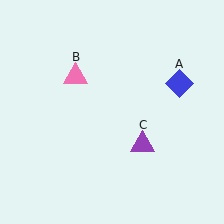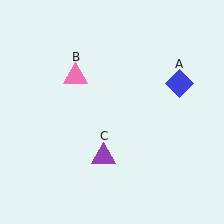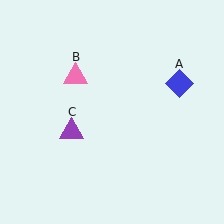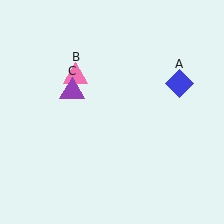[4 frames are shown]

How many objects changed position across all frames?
1 object changed position: purple triangle (object C).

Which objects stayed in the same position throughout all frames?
Blue diamond (object A) and pink triangle (object B) remained stationary.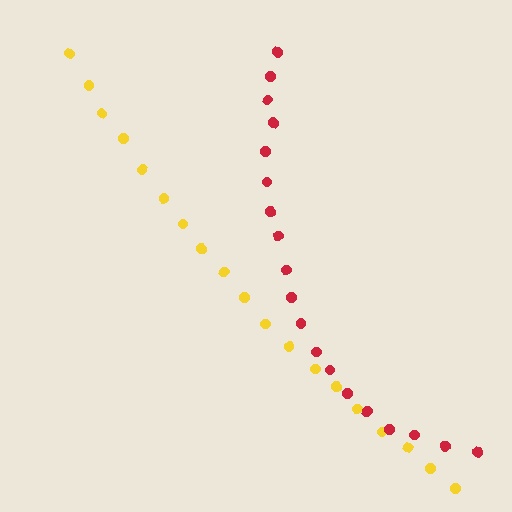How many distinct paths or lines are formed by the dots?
There are 2 distinct paths.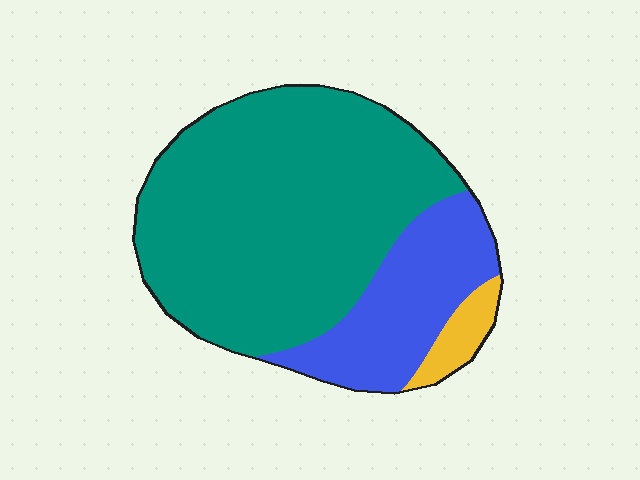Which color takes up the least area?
Yellow, at roughly 5%.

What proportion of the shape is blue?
Blue takes up about one quarter (1/4) of the shape.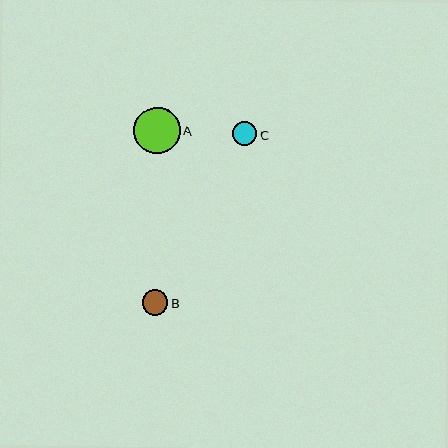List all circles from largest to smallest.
From largest to smallest: A, B, C.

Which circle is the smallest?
Circle C is the smallest with a size of approximately 24 pixels.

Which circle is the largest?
Circle A is the largest with a size of approximately 46 pixels.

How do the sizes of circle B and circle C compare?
Circle B and circle C are approximately the same size.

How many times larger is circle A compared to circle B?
Circle A is approximately 1.8 times the size of circle B.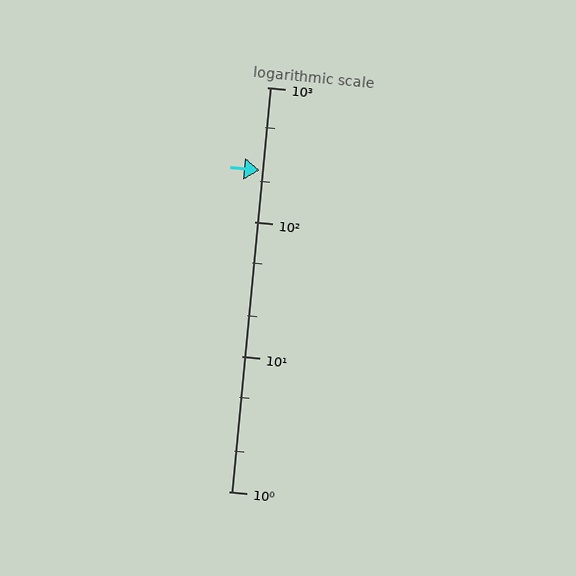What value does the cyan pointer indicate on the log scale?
The pointer indicates approximately 240.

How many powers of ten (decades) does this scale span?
The scale spans 3 decades, from 1 to 1000.